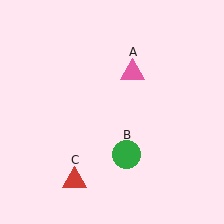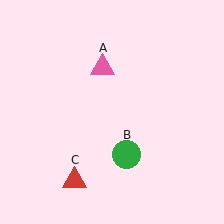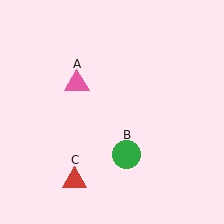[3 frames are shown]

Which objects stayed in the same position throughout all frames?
Green circle (object B) and red triangle (object C) remained stationary.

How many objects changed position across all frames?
1 object changed position: pink triangle (object A).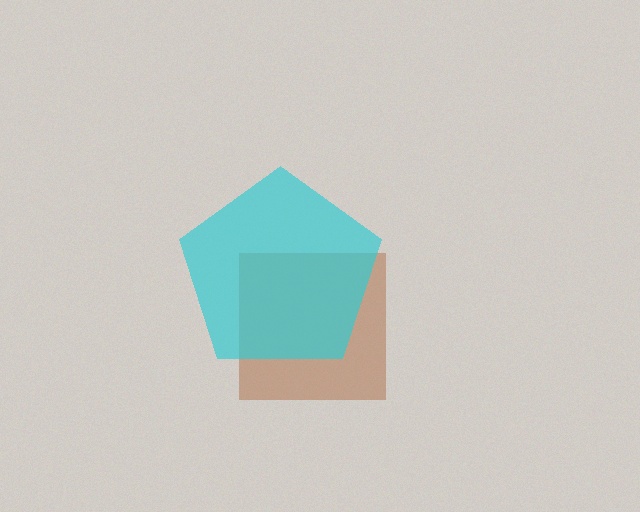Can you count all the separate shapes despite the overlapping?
Yes, there are 2 separate shapes.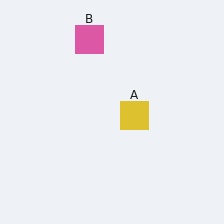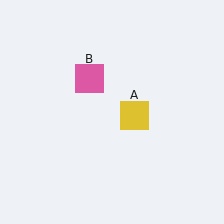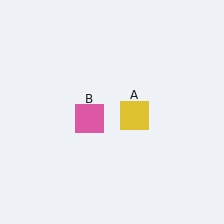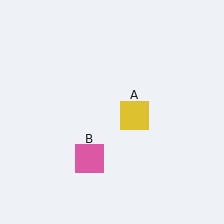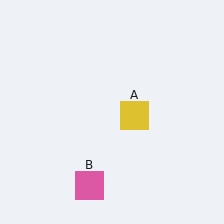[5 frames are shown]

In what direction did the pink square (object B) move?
The pink square (object B) moved down.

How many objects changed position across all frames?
1 object changed position: pink square (object B).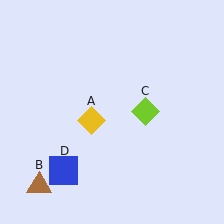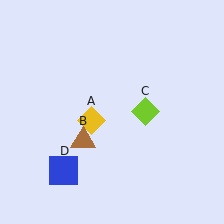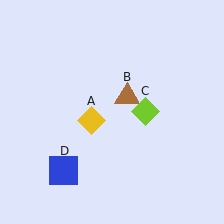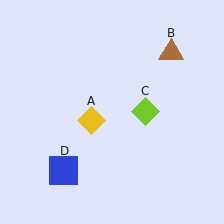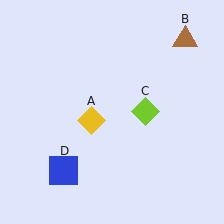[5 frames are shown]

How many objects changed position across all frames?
1 object changed position: brown triangle (object B).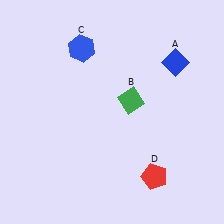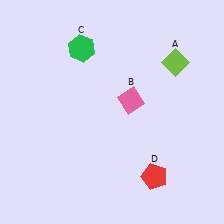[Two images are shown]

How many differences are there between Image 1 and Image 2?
There are 3 differences between the two images.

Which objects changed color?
A changed from blue to lime. B changed from green to pink. C changed from blue to green.